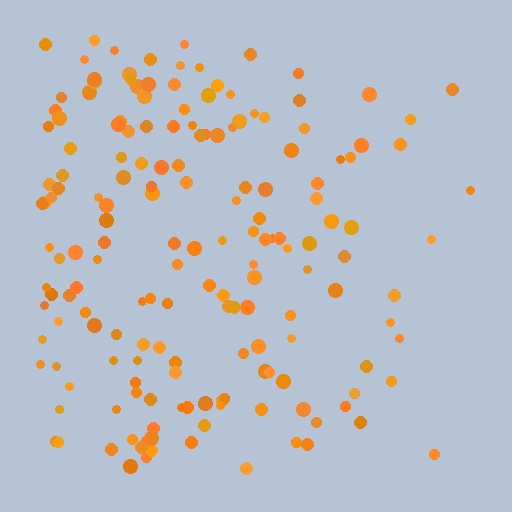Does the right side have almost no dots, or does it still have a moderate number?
Still a moderate number, just noticeably fewer than the left.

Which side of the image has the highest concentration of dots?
The left.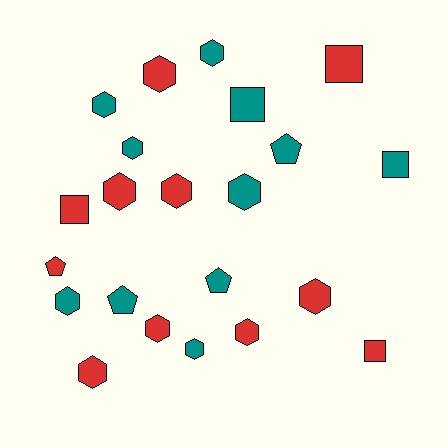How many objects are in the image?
There are 22 objects.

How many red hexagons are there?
There are 7 red hexagons.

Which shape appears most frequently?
Hexagon, with 13 objects.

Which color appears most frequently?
Teal, with 11 objects.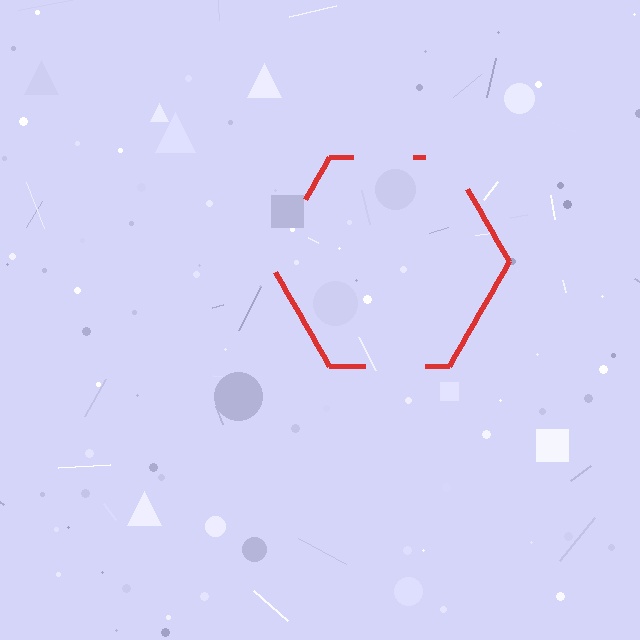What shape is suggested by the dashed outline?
The dashed outline suggests a hexagon.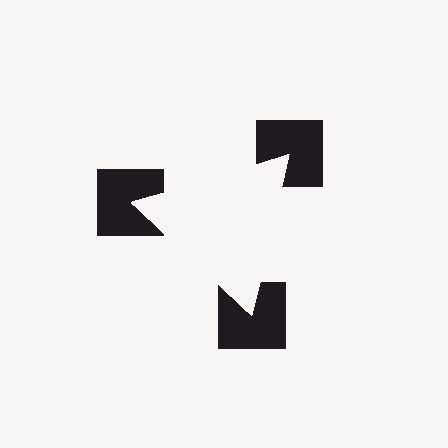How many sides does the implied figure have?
3 sides.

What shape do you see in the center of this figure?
An illusory triangle — its edges are inferred from the aligned wedge cuts in the notched squares, not physically drawn.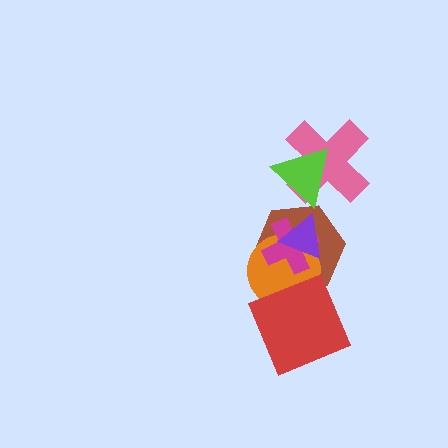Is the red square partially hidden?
No, no other shape covers it.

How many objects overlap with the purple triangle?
3 objects overlap with the purple triangle.